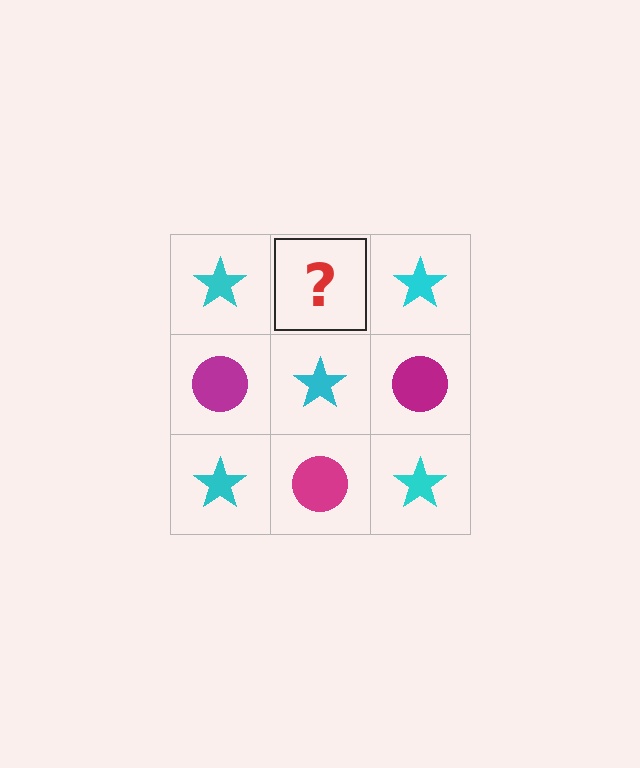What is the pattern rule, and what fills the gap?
The rule is that it alternates cyan star and magenta circle in a checkerboard pattern. The gap should be filled with a magenta circle.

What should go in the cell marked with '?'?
The missing cell should contain a magenta circle.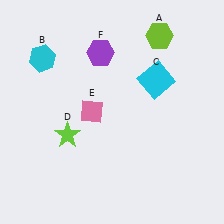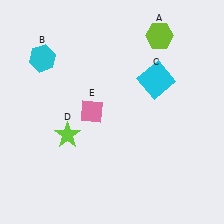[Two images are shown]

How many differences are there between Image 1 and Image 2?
There is 1 difference between the two images.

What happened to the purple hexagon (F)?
The purple hexagon (F) was removed in Image 2. It was in the top-left area of Image 1.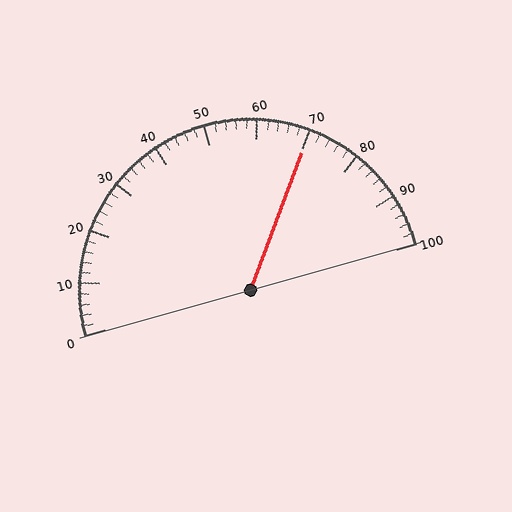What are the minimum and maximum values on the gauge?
The gauge ranges from 0 to 100.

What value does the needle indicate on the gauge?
The needle indicates approximately 70.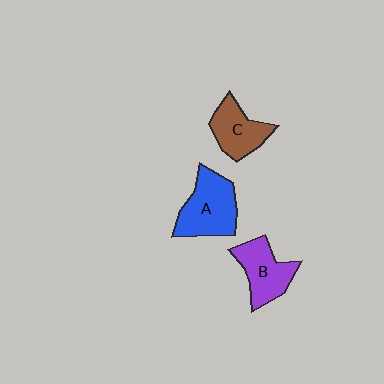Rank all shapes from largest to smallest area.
From largest to smallest: A (blue), B (purple), C (brown).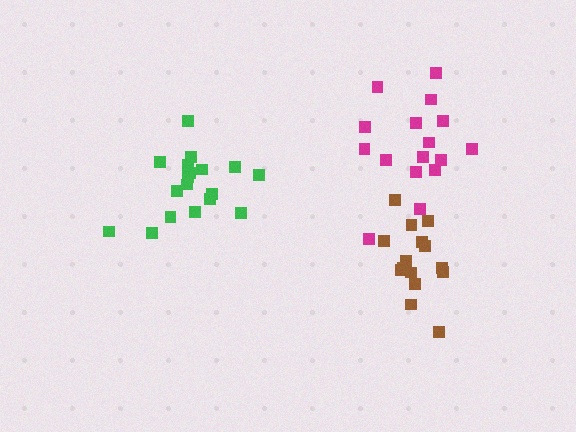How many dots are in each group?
Group 1: 18 dots, Group 2: 16 dots, Group 3: 15 dots (49 total).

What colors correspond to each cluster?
The clusters are colored: green, magenta, brown.